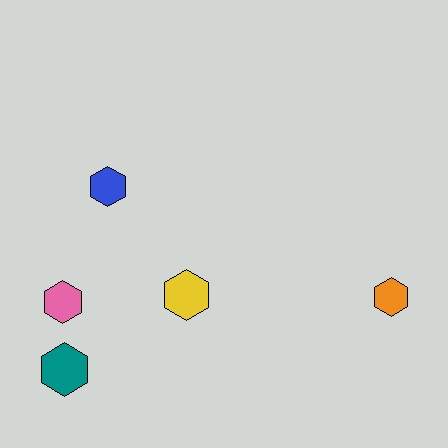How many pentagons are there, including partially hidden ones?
There are no pentagons.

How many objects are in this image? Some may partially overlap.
There are 5 objects.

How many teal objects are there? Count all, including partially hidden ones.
There is 1 teal object.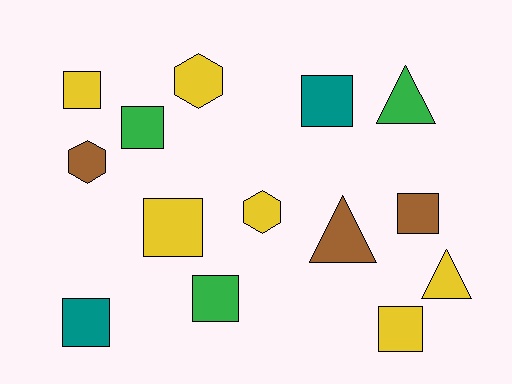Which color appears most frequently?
Yellow, with 6 objects.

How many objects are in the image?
There are 14 objects.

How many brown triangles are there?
There is 1 brown triangle.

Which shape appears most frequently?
Square, with 8 objects.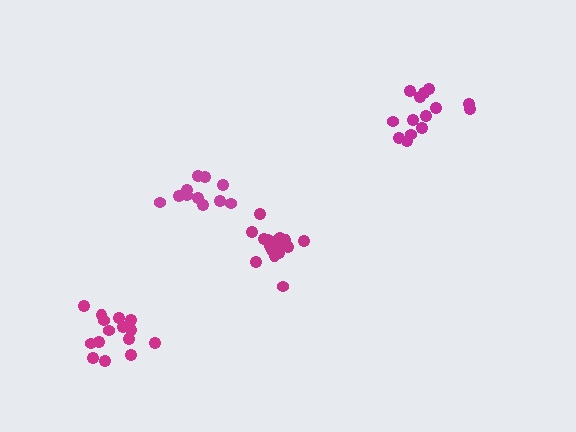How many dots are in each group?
Group 1: 17 dots, Group 2: 11 dots, Group 3: 14 dots, Group 4: 15 dots (57 total).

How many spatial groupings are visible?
There are 4 spatial groupings.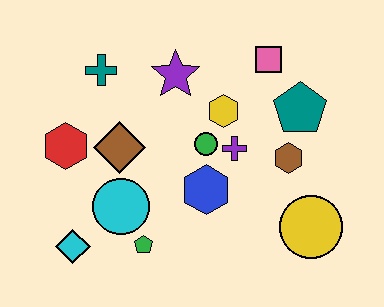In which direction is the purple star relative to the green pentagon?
The purple star is above the green pentagon.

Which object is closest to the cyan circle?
The green pentagon is closest to the cyan circle.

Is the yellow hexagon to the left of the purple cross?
Yes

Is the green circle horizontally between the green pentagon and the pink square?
Yes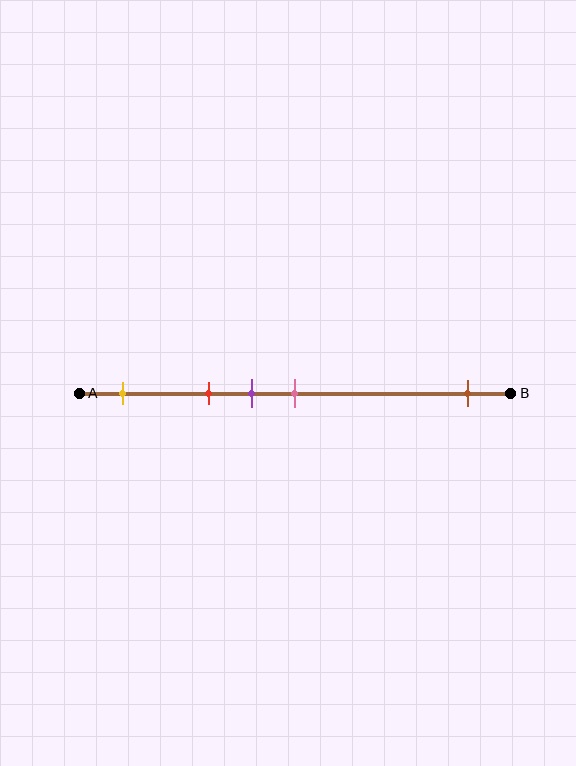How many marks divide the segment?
There are 5 marks dividing the segment.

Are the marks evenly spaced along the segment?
No, the marks are not evenly spaced.